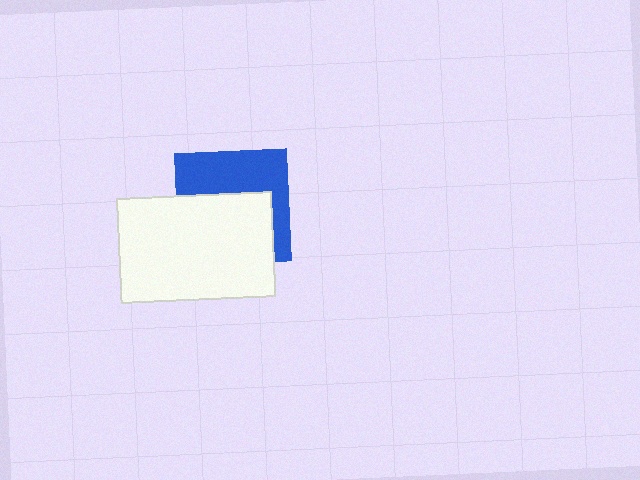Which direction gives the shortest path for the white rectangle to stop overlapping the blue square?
Moving down gives the shortest separation.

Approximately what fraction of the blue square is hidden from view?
Roughly 53% of the blue square is hidden behind the white rectangle.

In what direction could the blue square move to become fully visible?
The blue square could move up. That would shift it out from behind the white rectangle entirely.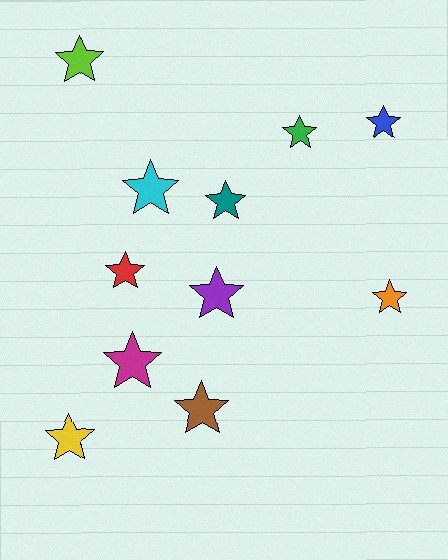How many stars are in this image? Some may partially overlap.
There are 11 stars.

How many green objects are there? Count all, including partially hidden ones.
There is 1 green object.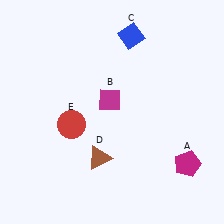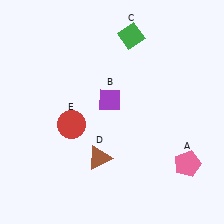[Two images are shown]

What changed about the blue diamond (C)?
In Image 1, C is blue. In Image 2, it changed to green.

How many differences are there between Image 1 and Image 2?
There are 3 differences between the two images.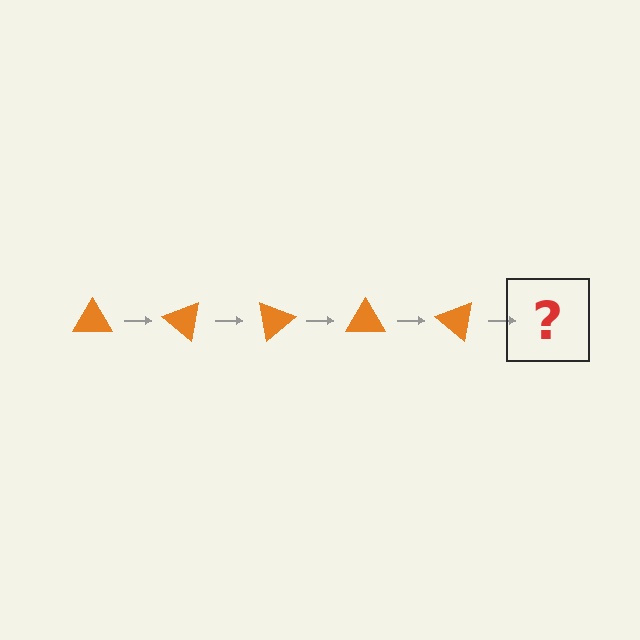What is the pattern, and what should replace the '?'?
The pattern is that the triangle rotates 40 degrees each step. The '?' should be an orange triangle rotated 200 degrees.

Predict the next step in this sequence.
The next step is an orange triangle rotated 200 degrees.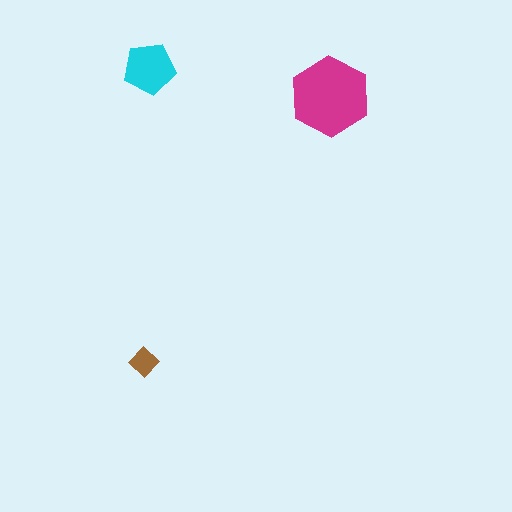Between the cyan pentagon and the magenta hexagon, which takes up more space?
The magenta hexagon.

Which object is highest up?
The cyan pentagon is topmost.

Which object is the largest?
The magenta hexagon.